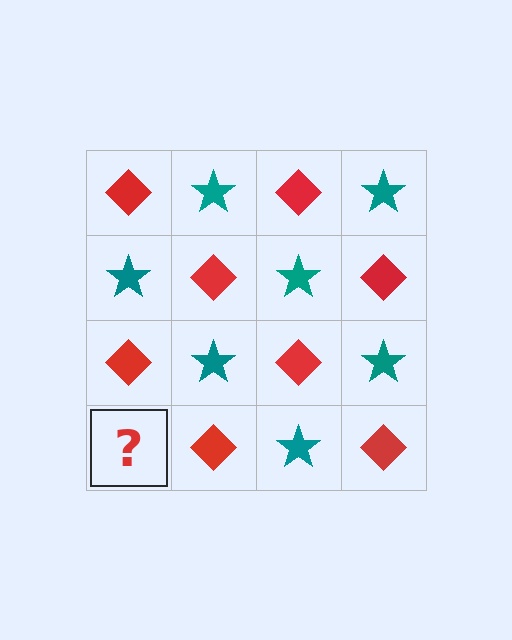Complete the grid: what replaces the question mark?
The question mark should be replaced with a teal star.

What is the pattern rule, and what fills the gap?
The rule is that it alternates red diamond and teal star in a checkerboard pattern. The gap should be filled with a teal star.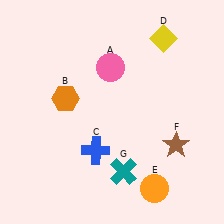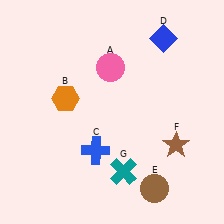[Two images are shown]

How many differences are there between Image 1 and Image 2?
There are 2 differences between the two images.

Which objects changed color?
D changed from yellow to blue. E changed from orange to brown.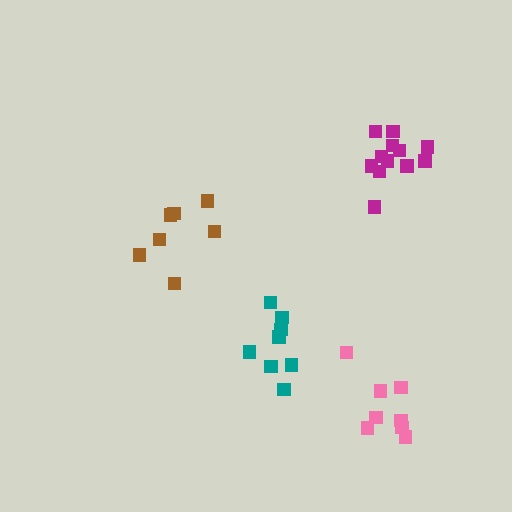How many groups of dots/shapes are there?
There are 4 groups.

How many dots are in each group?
Group 1: 8 dots, Group 2: 7 dots, Group 3: 8 dots, Group 4: 12 dots (35 total).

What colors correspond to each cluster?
The clusters are colored: teal, brown, pink, magenta.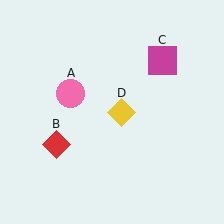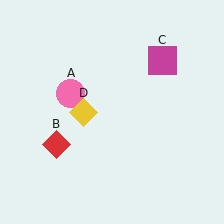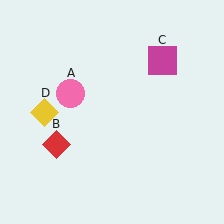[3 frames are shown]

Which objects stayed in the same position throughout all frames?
Pink circle (object A) and red diamond (object B) and magenta square (object C) remained stationary.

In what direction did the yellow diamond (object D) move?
The yellow diamond (object D) moved left.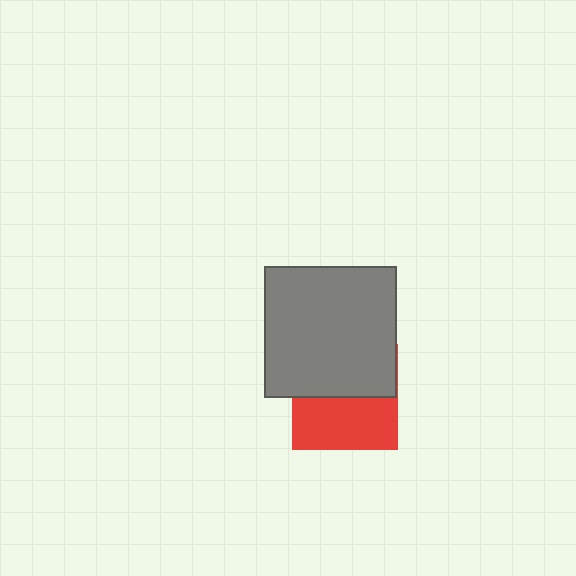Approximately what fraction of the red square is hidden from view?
Roughly 51% of the red square is hidden behind the gray square.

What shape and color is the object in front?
The object in front is a gray square.